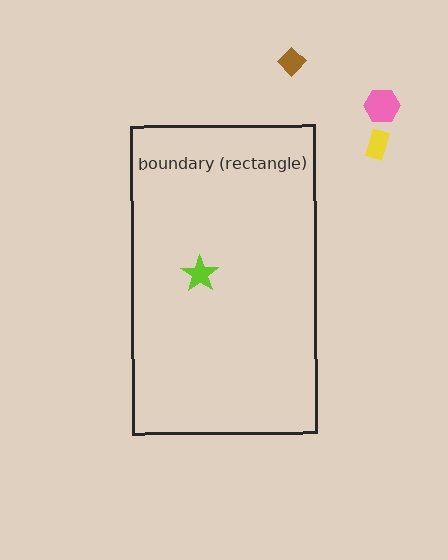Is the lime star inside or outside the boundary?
Inside.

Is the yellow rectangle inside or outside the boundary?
Outside.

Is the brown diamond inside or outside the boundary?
Outside.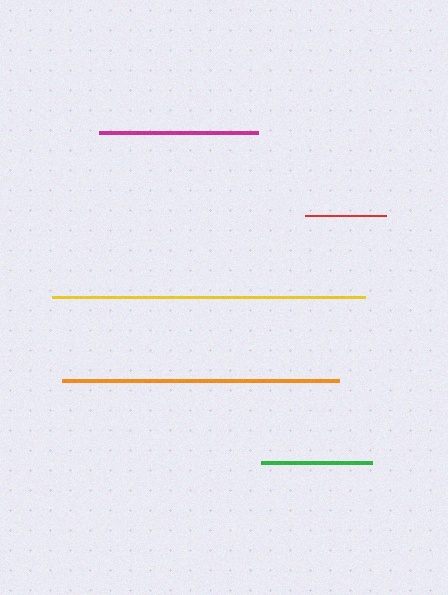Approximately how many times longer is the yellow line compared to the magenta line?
The yellow line is approximately 2.0 times the length of the magenta line.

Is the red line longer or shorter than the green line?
The green line is longer than the red line.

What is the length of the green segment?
The green segment is approximately 111 pixels long.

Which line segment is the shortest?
The red line is the shortest at approximately 81 pixels.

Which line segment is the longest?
The yellow line is the longest at approximately 313 pixels.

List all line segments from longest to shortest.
From longest to shortest: yellow, orange, magenta, green, red.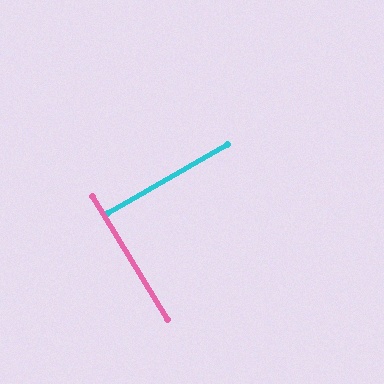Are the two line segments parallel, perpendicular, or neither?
Perpendicular — they meet at approximately 89°.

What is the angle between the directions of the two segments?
Approximately 89 degrees.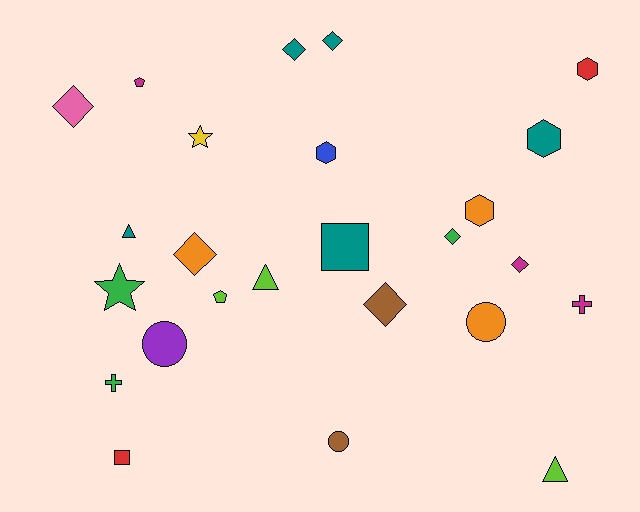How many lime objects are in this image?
There are 3 lime objects.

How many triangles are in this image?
There are 3 triangles.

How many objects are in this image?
There are 25 objects.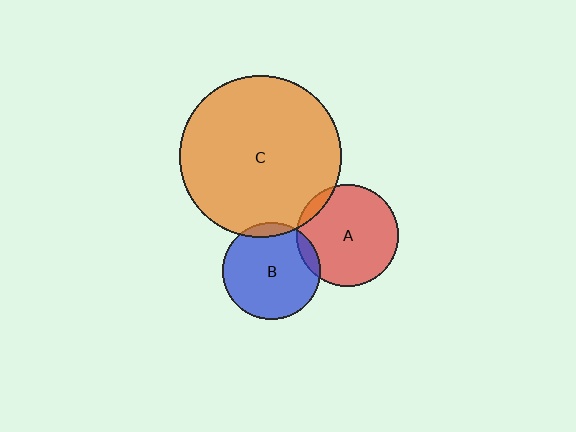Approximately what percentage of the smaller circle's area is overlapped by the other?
Approximately 10%.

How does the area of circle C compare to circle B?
Approximately 2.8 times.